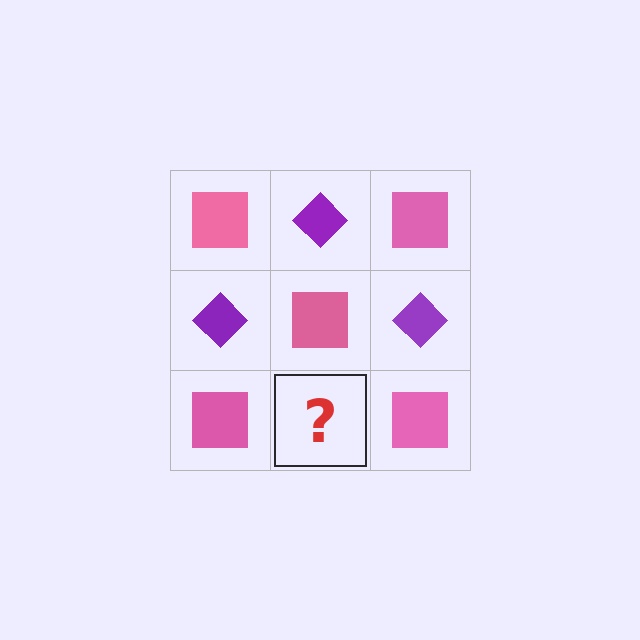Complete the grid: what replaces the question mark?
The question mark should be replaced with a purple diamond.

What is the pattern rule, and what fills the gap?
The rule is that it alternates pink square and purple diamond in a checkerboard pattern. The gap should be filled with a purple diamond.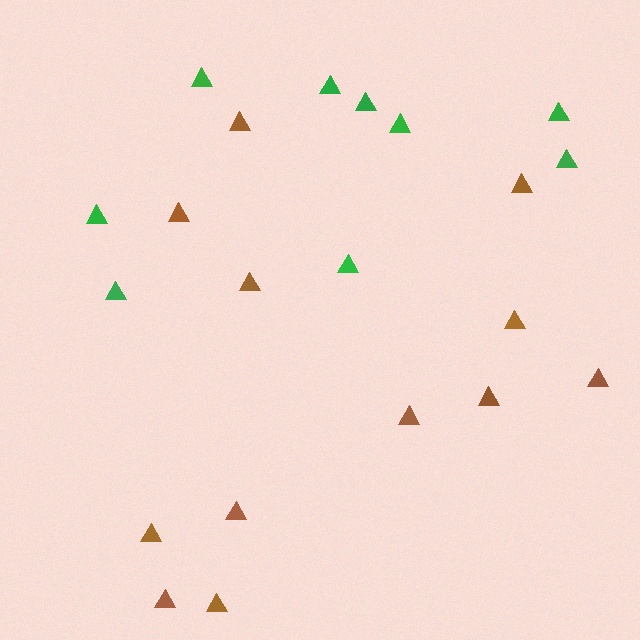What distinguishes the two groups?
There are 2 groups: one group of brown triangles (12) and one group of green triangles (9).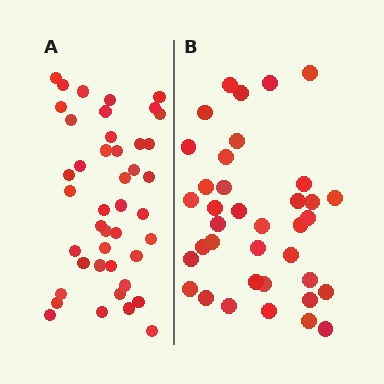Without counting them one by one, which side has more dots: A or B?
Region A (the left region) has more dots.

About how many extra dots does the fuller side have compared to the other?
Region A has about 6 more dots than region B.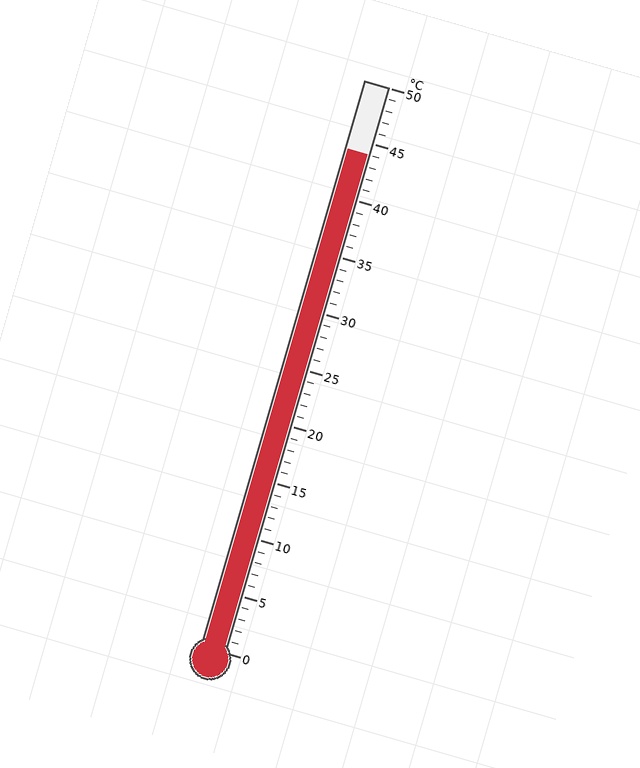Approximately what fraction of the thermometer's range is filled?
The thermometer is filled to approximately 90% of its range.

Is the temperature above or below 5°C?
The temperature is above 5°C.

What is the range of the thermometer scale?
The thermometer scale ranges from 0°C to 50°C.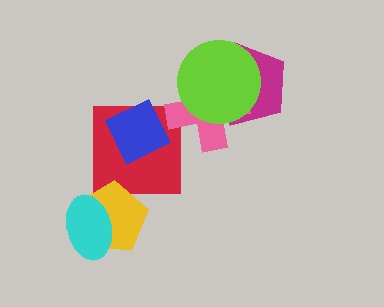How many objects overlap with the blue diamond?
1 object overlaps with the blue diamond.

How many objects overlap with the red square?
2 objects overlap with the red square.